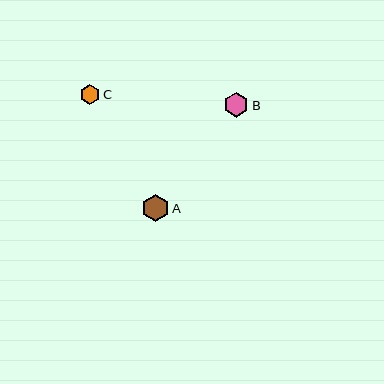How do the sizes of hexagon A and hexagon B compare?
Hexagon A and hexagon B are approximately the same size.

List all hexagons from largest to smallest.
From largest to smallest: A, B, C.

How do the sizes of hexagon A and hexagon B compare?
Hexagon A and hexagon B are approximately the same size.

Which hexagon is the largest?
Hexagon A is the largest with a size of approximately 27 pixels.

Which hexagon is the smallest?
Hexagon C is the smallest with a size of approximately 20 pixels.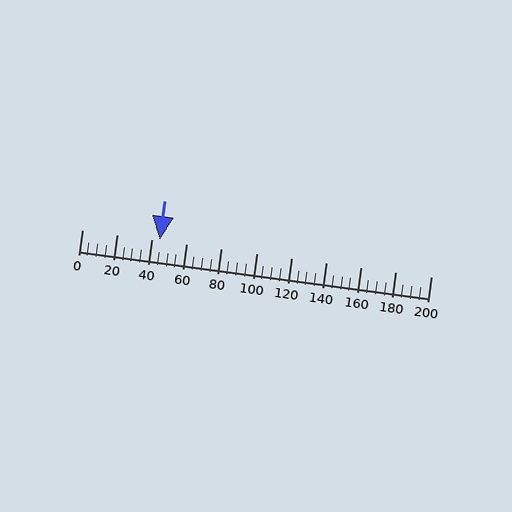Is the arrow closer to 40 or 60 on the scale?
The arrow is closer to 40.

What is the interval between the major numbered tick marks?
The major tick marks are spaced 20 units apart.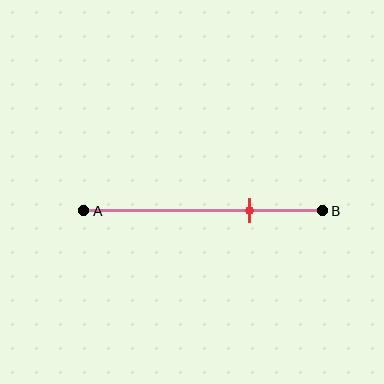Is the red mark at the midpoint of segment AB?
No, the mark is at about 70% from A, not at the 50% midpoint.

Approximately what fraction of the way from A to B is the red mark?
The red mark is approximately 70% of the way from A to B.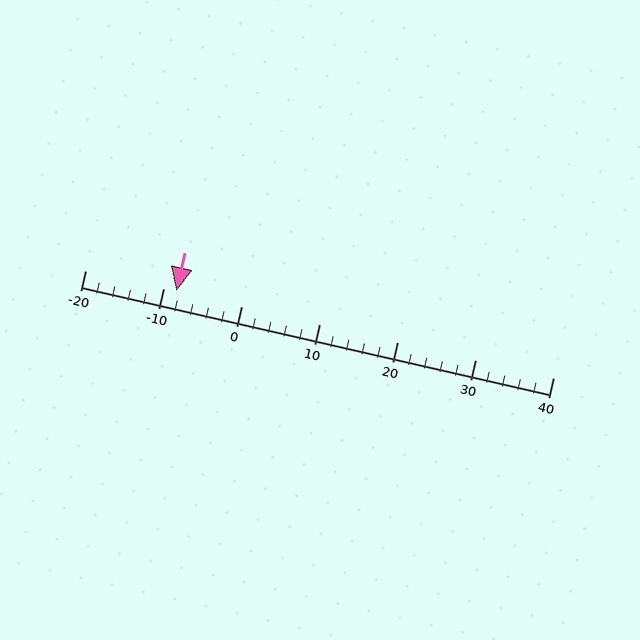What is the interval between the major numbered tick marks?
The major tick marks are spaced 10 units apart.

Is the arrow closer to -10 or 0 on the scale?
The arrow is closer to -10.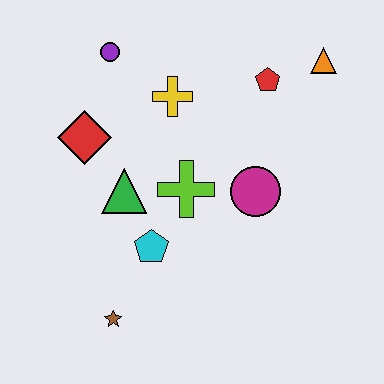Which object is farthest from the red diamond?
The orange triangle is farthest from the red diamond.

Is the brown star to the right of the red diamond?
Yes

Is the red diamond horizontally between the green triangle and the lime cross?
No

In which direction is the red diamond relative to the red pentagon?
The red diamond is to the left of the red pentagon.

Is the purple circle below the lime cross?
No